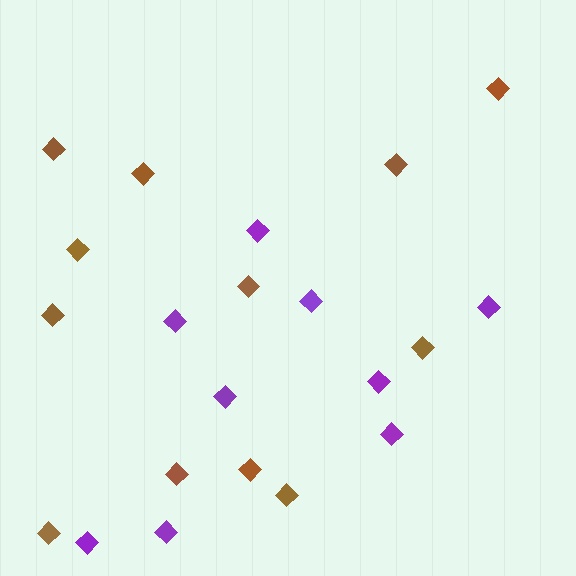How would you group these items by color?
There are 2 groups: one group of purple diamonds (9) and one group of brown diamonds (12).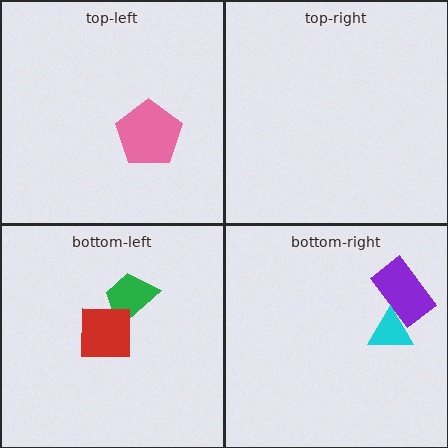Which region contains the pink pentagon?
The top-left region.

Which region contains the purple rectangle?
The bottom-right region.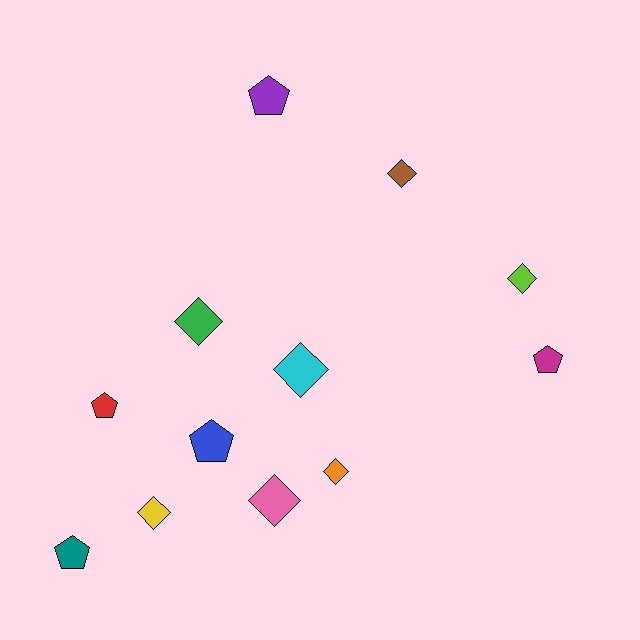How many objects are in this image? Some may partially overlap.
There are 12 objects.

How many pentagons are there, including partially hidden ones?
There are 5 pentagons.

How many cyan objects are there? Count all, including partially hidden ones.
There is 1 cyan object.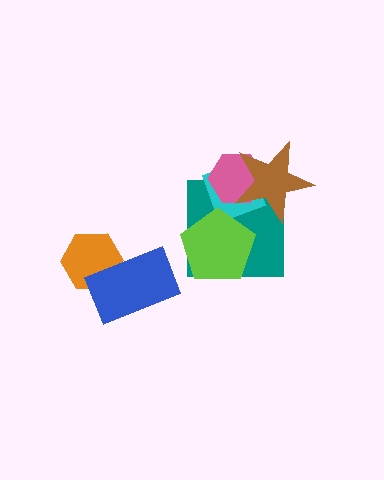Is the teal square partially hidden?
Yes, it is partially covered by another shape.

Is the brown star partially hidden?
No, no other shape covers it.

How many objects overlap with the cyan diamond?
4 objects overlap with the cyan diamond.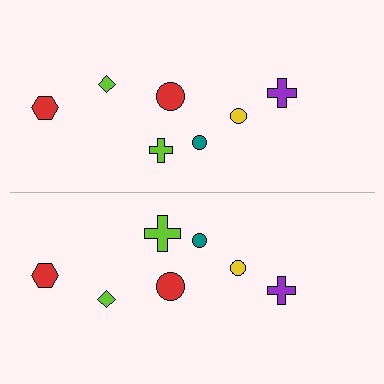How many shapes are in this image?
There are 14 shapes in this image.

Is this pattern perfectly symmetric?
No, the pattern is not perfectly symmetric. The lime cross on the bottom side has a different size than its mirror counterpart.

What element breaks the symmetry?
The lime cross on the bottom side has a different size than its mirror counterpart.